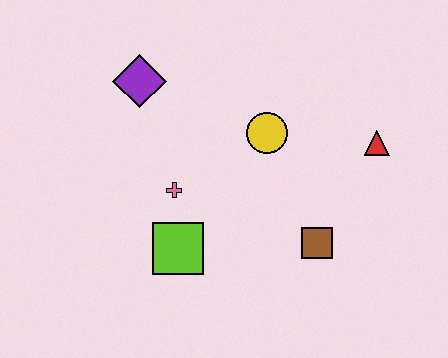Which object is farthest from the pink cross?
The red triangle is farthest from the pink cross.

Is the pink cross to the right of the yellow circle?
No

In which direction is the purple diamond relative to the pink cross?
The purple diamond is above the pink cross.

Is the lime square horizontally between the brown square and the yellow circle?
No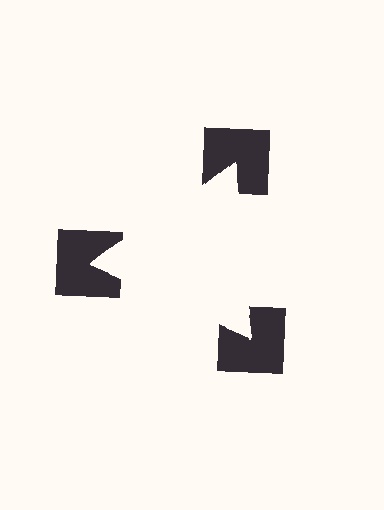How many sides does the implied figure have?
3 sides.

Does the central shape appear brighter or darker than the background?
It typically appears slightly brighter than the background, even though no actual brightness change is drawn.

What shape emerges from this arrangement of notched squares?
An illusory triangle — its edges are inferred from the aligned wedge cuts in the notched squares, not physically drawn.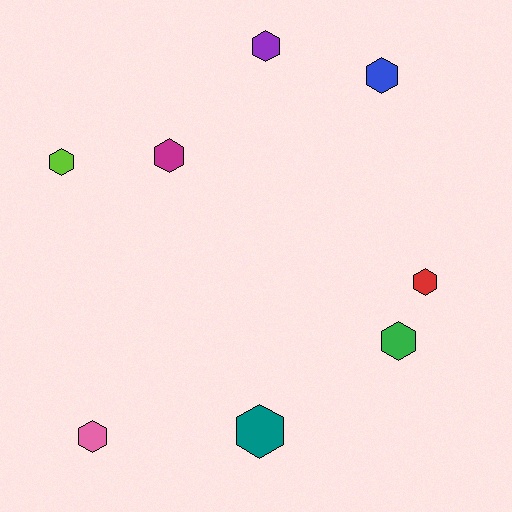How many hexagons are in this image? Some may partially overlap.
There are 8 hexagons.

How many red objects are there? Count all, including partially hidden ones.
There is 1 red object.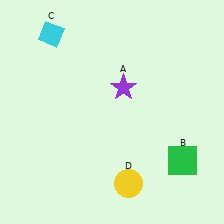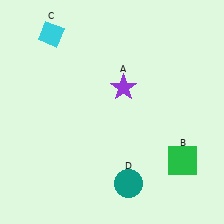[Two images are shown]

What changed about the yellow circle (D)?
In Image 1, D is yellow. In Image 2, it changed to teal.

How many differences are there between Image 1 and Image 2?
There is 1 difference between the two images.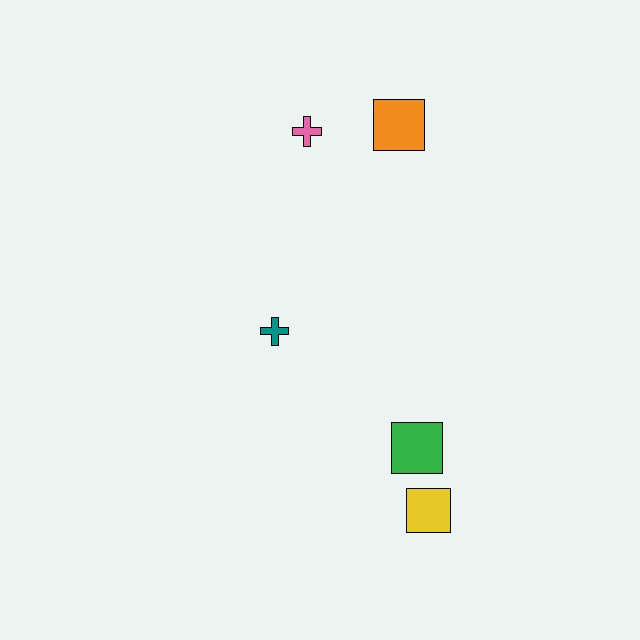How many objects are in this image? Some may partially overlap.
There are 5 objects.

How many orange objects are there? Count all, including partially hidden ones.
There is 1 orange object.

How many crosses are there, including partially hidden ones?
There are 2 crosses.